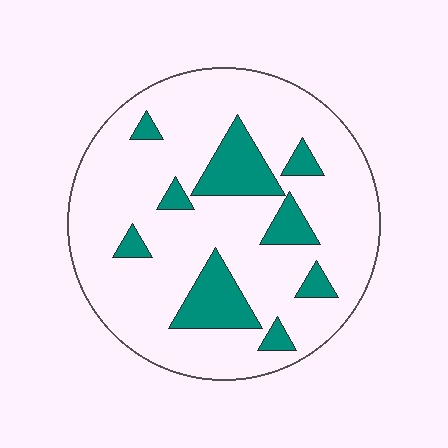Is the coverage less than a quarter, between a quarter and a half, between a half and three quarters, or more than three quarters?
Less than a quarter.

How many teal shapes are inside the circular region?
9.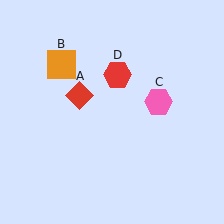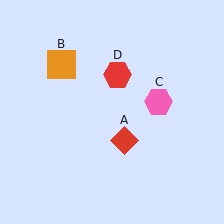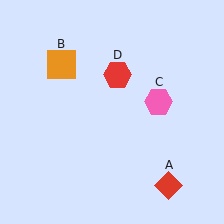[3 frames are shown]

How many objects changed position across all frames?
1 object changed position: red diamond (object A).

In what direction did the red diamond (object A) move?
The red diamond (object A) moved down and to the right.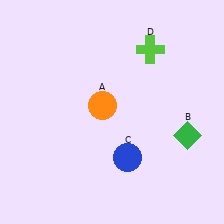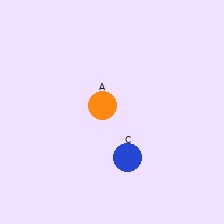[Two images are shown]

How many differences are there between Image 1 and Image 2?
There are 2 differences between the two images.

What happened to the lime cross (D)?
The lime cross (D) was removed in Image 2. It was in the top-right area of Image 1.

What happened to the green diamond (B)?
The green diamond (B) was removed in Image 2. It was in the bottom-right area of Image 1.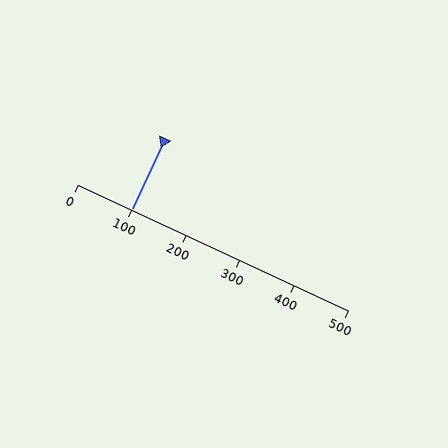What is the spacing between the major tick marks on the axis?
The major ticks are spaced 100 apart.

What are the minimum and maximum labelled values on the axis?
The axis runs from 0 to 500.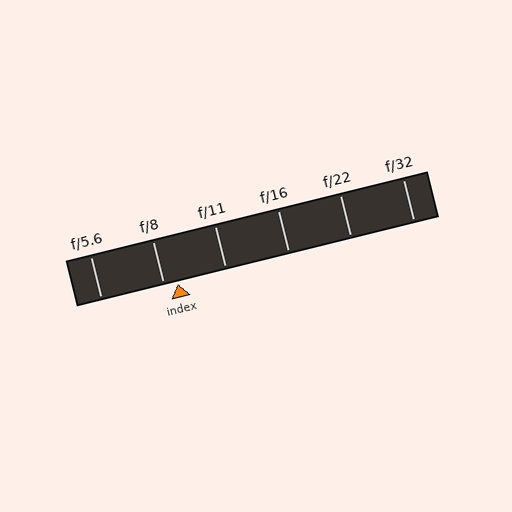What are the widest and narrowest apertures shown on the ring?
The widest aperture shown is f/5.6 and the narrowest is f/32.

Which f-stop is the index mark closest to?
The index mark is closest to f/8.